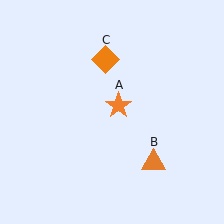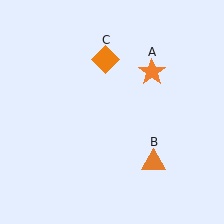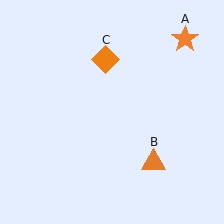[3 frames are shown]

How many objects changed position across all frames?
1 object changed position: orange star (object A).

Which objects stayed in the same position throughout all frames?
Orange triangle (object B) and orange diamond (object C) remained stationary.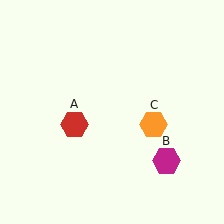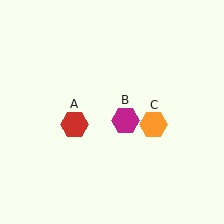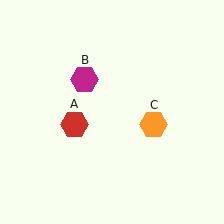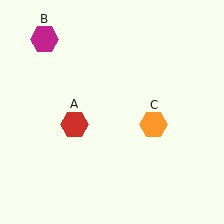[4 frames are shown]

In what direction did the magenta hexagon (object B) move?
The magenta hexagon (object B) moved up and to the left.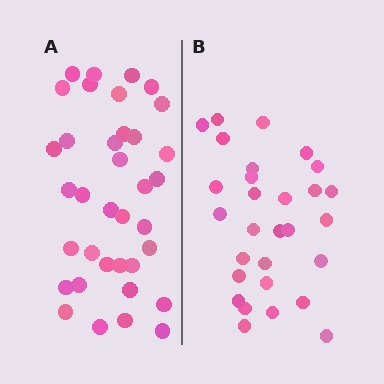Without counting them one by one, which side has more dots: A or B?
Region A (the left region) has more dots.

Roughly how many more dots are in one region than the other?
Region A has roughly 8 or so more dots than region B.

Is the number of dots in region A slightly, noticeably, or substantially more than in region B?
Region A has only slightly more — the two regions are fairly close. The ratio is roughly 1.2 to 1.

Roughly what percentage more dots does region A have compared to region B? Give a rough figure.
About 25% more.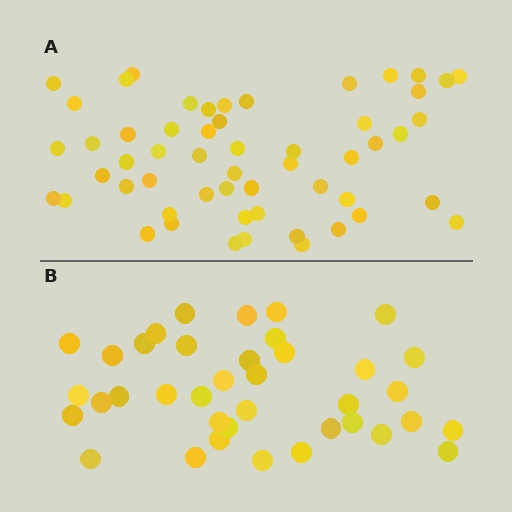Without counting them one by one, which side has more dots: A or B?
Region A (the top region) has more dots.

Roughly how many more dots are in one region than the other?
Region A has approximately 15 more dots than region B.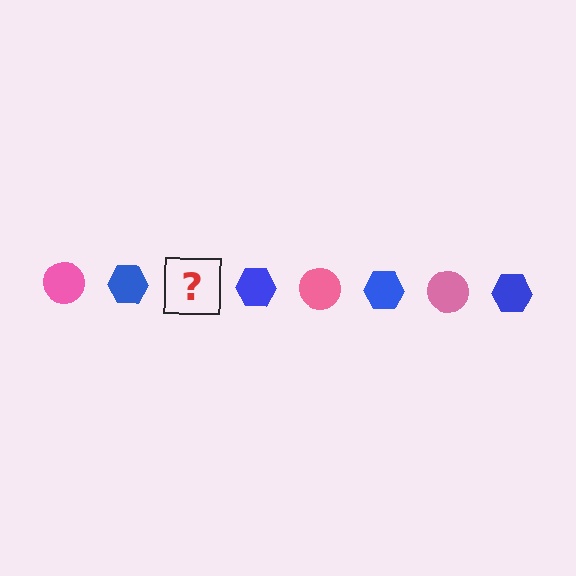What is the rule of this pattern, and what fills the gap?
The rule is that the pattern alternates between pink circle and blue hexagon. The gap should be filled with a pink circle.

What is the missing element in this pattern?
The missing element is a pink circle.